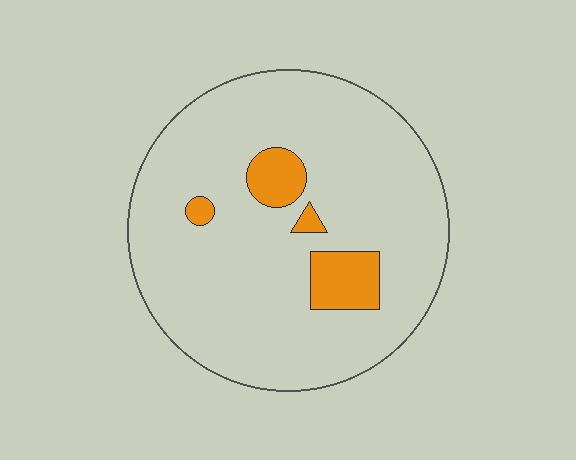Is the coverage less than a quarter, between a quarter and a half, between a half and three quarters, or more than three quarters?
Less than a quarter.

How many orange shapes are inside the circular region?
4.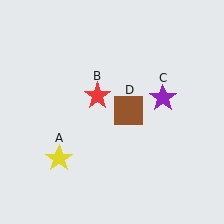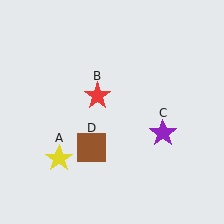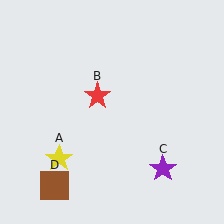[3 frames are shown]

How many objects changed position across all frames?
2 objects changed position: purple star (object C), brown square (object D).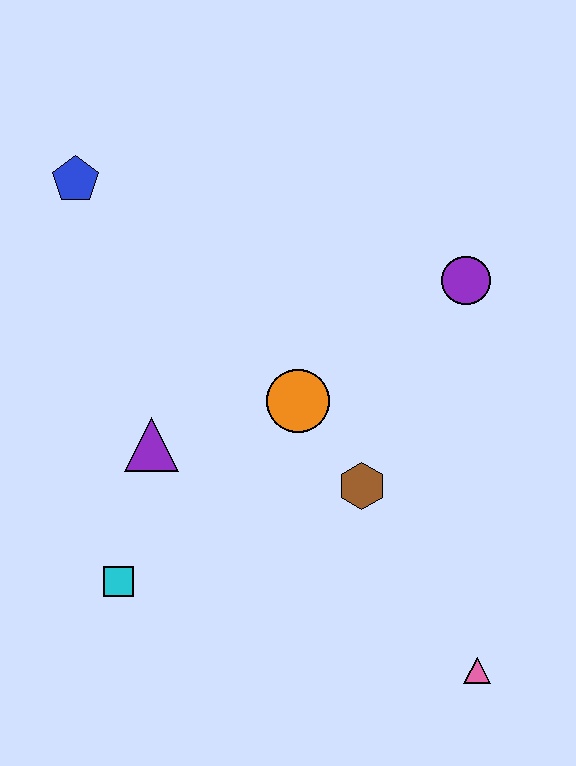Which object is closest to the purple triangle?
The cyan square is closest to the purple triangle.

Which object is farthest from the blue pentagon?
The pink triangle is farthest from the blue pentagon.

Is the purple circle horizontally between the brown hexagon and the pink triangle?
Yes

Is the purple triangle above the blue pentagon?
No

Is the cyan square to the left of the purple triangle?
Yes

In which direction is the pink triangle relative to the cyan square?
The pink triangle is to the right of the cyan square.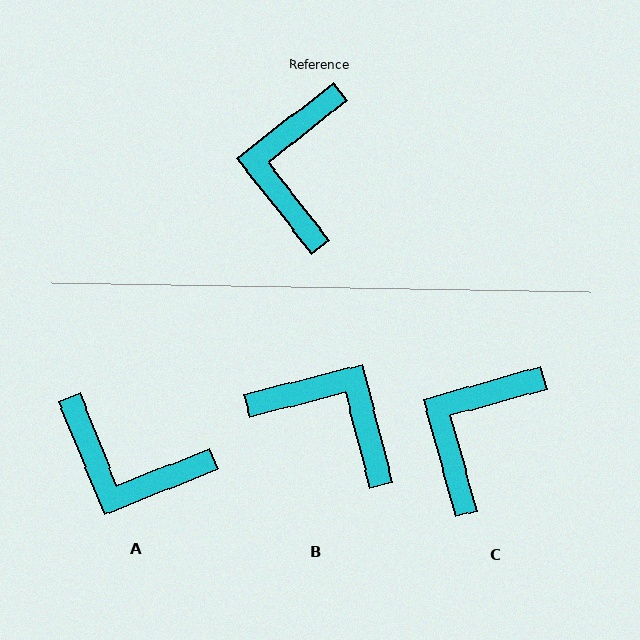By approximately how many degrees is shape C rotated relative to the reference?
Approximately 22 degrees clockwise.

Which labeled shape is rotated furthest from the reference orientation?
B, about 114 degrees away.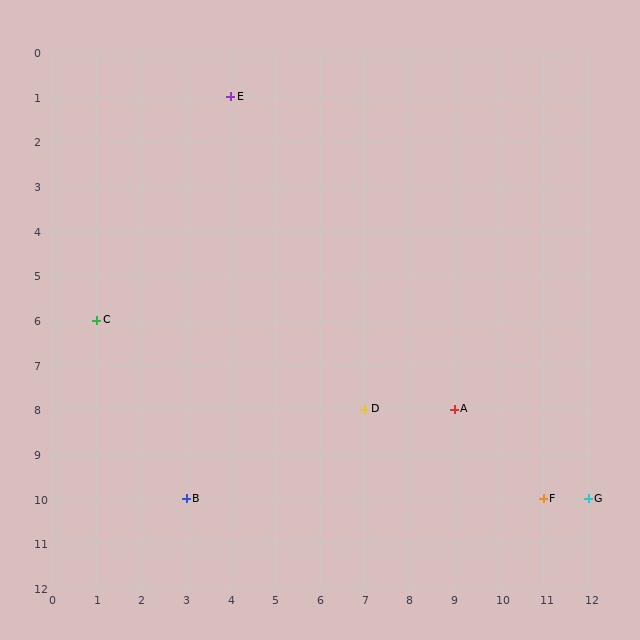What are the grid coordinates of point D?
Point D is at grid coordinates (7, 8).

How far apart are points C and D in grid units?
Points C and D are 6 columns and 2 rows apart (about 6.3 grid units diagonally).